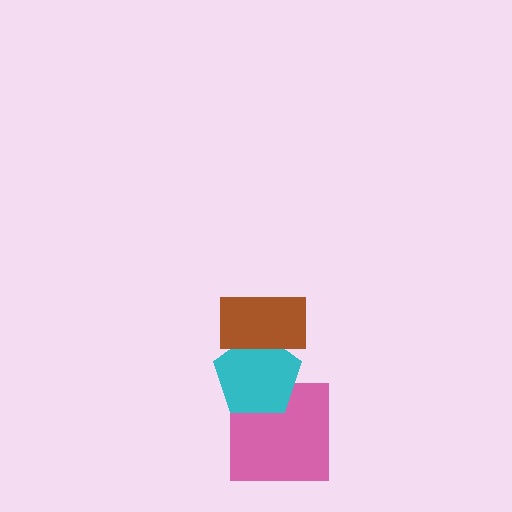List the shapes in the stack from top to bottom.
From top to bottom: the brown rectangle, the cyan pentagon, the pink square.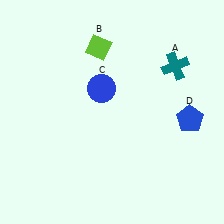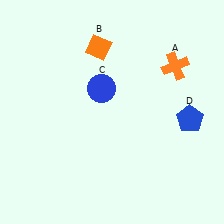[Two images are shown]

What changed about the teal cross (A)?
In Image 1, A is teal. In Image 2, it changed to orange.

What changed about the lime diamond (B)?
In Image 1, B is lime. In Image 2, it changed to orange.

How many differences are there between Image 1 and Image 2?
There are 2 differences between the two images.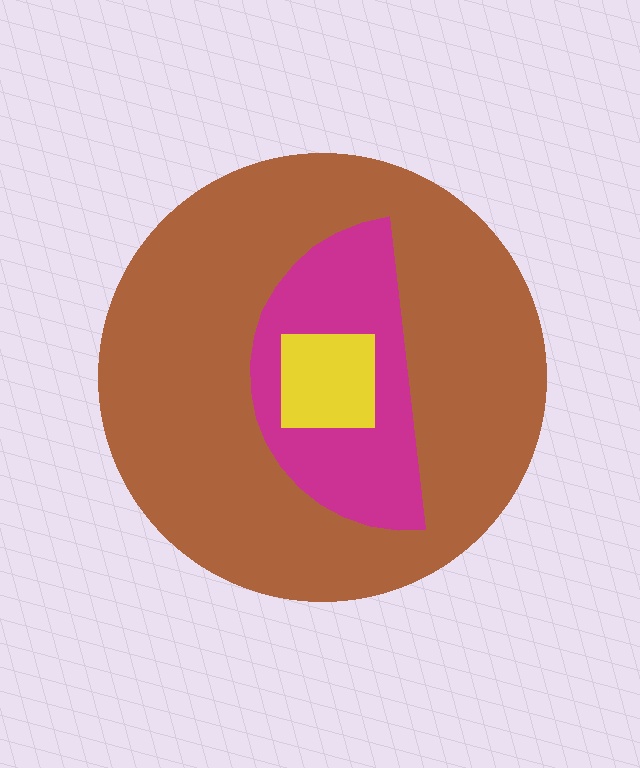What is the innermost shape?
The yellow square.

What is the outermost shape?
The brown circle.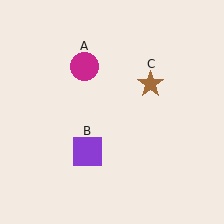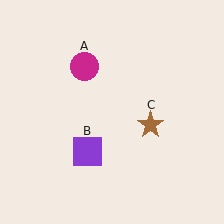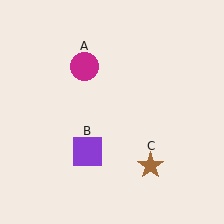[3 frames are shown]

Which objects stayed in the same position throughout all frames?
Magenta circle (object A) and purple square (object B) remained stationary.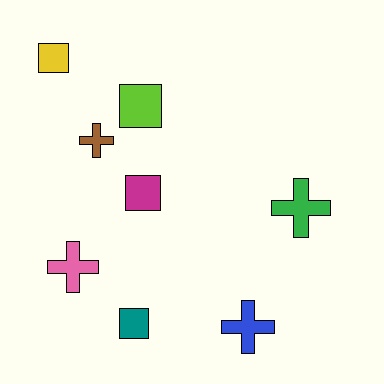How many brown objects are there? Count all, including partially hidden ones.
There is 1 brown object.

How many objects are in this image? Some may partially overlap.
There are 8 objects.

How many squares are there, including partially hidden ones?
There are 4 squares.